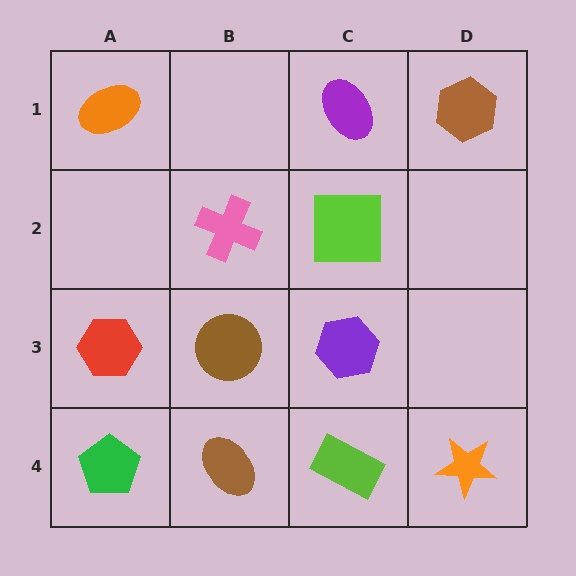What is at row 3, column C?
A purple hexagon.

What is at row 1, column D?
A brown hexagon.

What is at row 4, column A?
A green pentagon.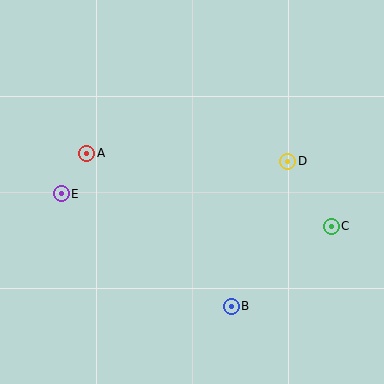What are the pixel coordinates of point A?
Point A is at (87, 153).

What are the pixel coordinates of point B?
Point B is at (231, 306).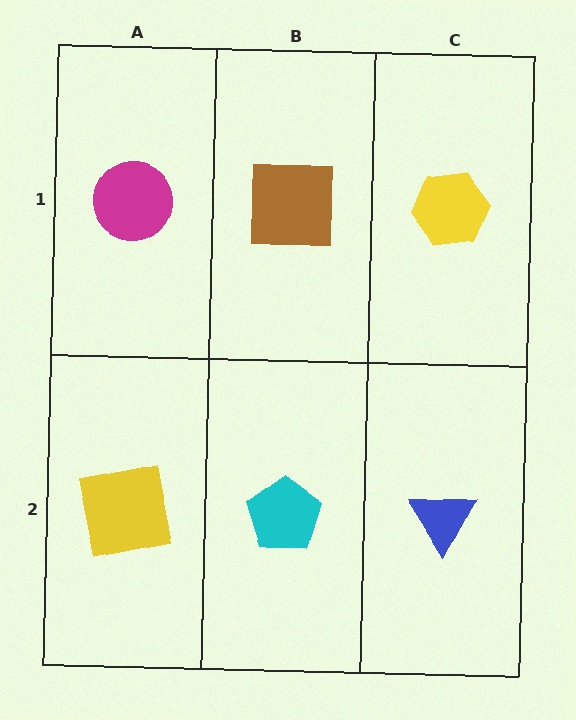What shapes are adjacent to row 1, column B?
A cyan pentagon (row 2, column B), a magenta circle (row 1, column A), a yellow hexagon (row 1, column C).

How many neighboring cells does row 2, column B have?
3.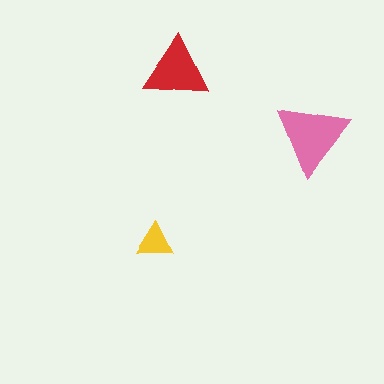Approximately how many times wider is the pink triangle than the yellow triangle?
About 2 times wider.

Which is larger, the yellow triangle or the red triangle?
The red one.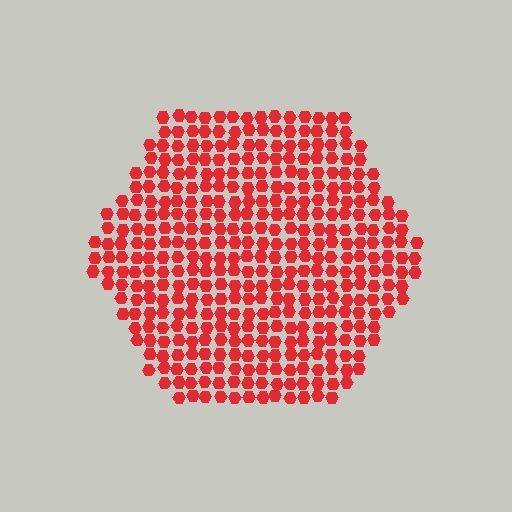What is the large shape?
The large shape is a hexagon.